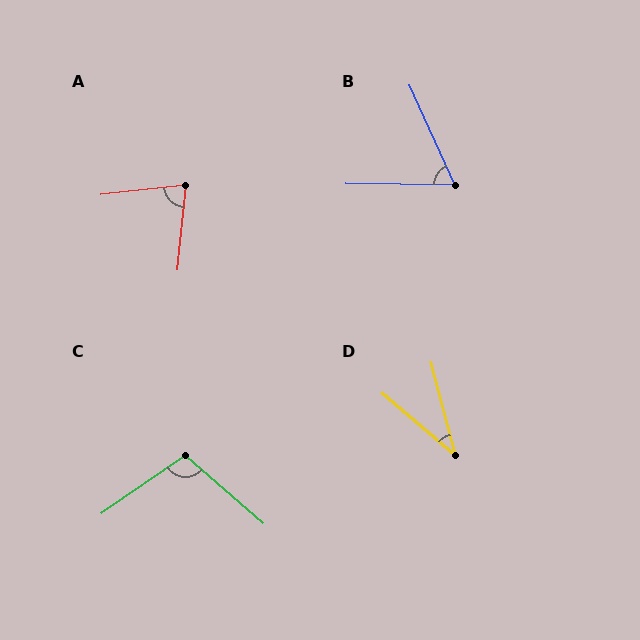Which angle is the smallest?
D, at approximately 35 degrees.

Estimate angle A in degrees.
Approximately 77 degrees.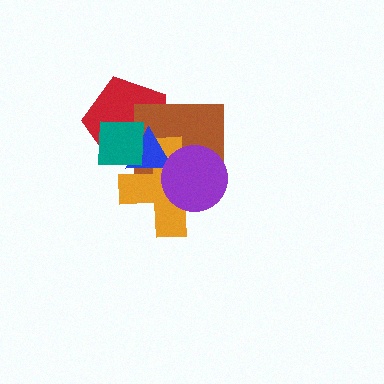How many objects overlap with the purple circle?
3 objects overlap with the purple circle.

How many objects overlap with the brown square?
5 objects overlap with the brown square.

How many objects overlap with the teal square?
4 objects overlap with the teal square.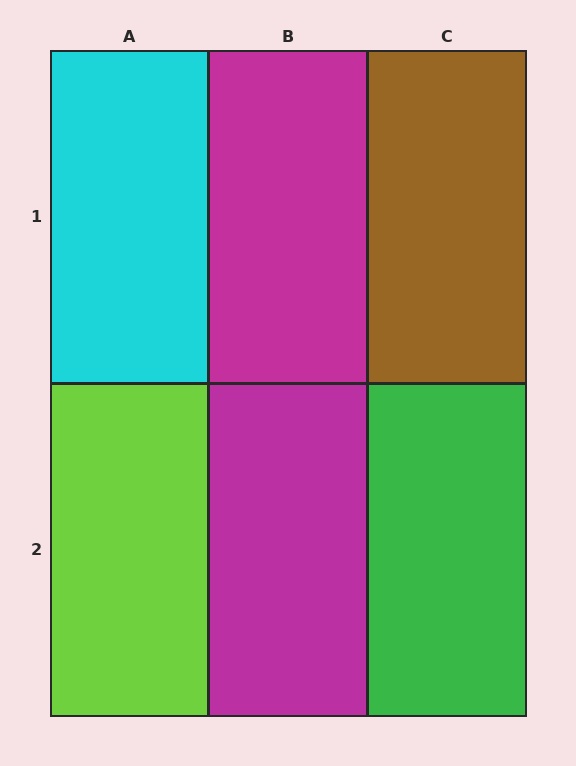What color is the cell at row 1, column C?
Brown.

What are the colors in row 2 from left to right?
Lime, magenta, green.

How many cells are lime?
1 cell is lime.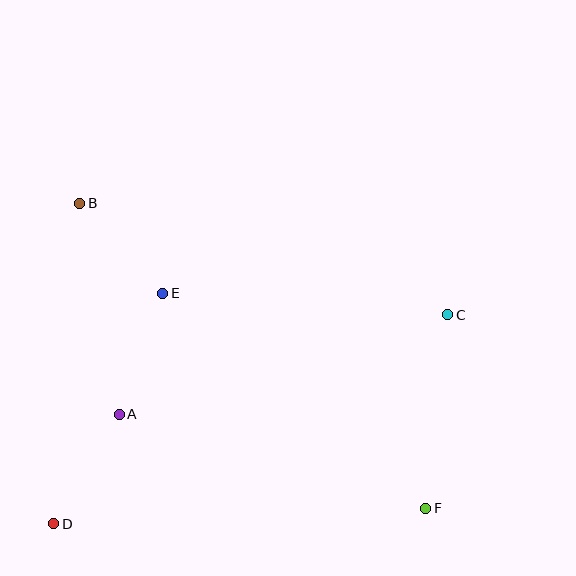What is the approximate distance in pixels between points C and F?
The distance between C and F is approximately 195 pixels.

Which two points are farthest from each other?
Points B and F are farthest from each other.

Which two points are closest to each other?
Points B and E are closest to each other.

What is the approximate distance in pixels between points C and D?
The distance between C and D is approximately 446 pixels.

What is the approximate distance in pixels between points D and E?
The distance between D and E is approximately 255 pixels.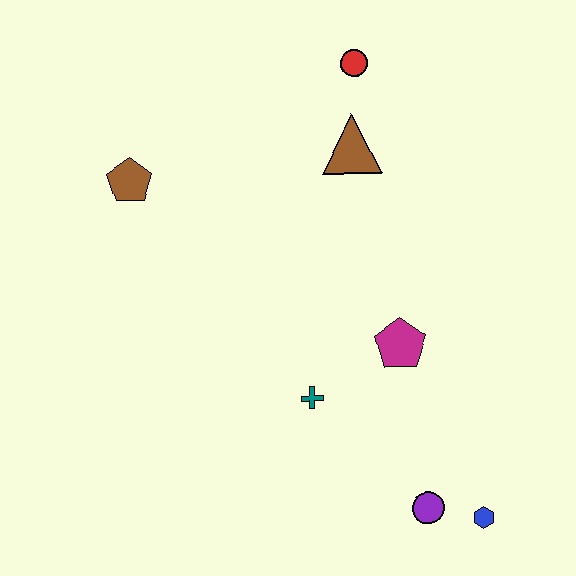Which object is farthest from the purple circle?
The red circle is farthest from the purple circle.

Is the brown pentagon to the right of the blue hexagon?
No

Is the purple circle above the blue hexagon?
Yes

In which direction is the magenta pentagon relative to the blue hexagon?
The magenta pentagon is above the blue hexagon.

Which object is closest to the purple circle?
The blue hexagon is closest to the purple circle.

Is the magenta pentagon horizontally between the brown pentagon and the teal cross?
No